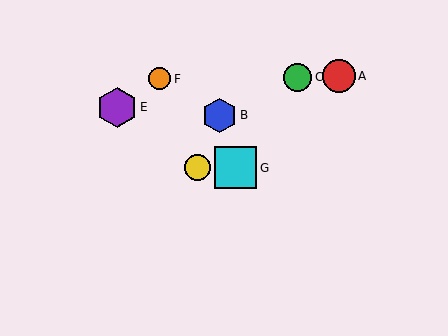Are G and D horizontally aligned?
Yes, both are at y≈168.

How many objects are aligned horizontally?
2 objects (D, G) are aligned horizontally.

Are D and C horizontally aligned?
No, D is at y≈168 and C is at y≈77.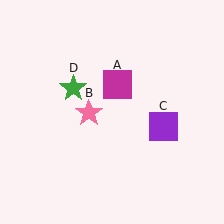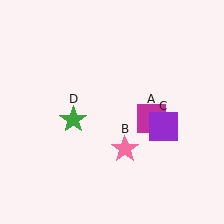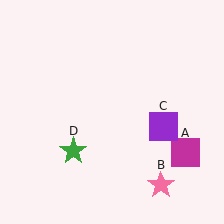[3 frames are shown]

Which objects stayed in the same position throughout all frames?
Purple square (object C) remained stationary.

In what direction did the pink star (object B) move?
The pink star (object B) moved down and to the right.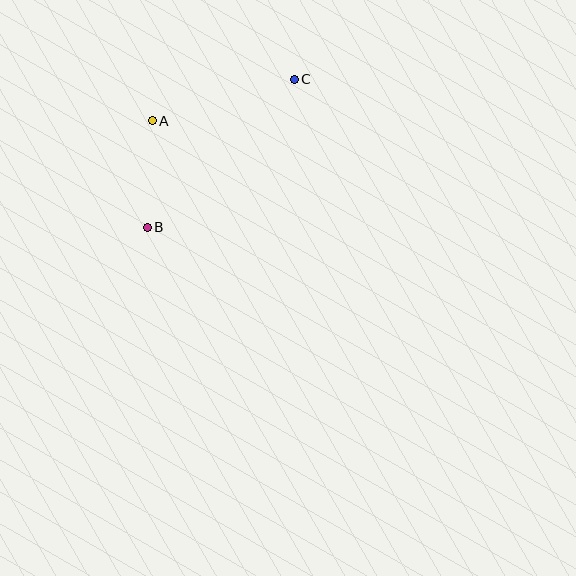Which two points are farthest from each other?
Points B and C are farthest from each other.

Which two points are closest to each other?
Points A and B are closest to each other.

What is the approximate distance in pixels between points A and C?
The distance between A and C is approximately 148 pixels.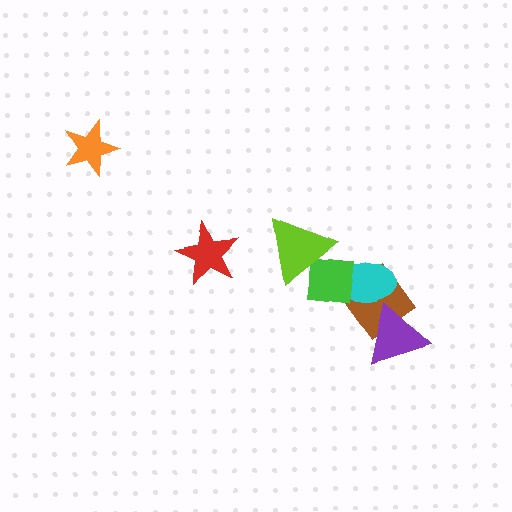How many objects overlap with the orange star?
0 objects overlap with the orange star.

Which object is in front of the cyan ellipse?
The green square is in front of the cyan ellipse.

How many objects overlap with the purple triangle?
1 object overlaps with the purple triangle.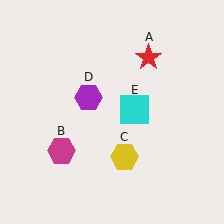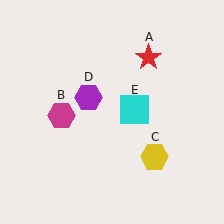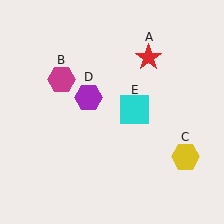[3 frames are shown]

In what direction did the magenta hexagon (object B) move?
The magenta hexagon (object B) moved up.